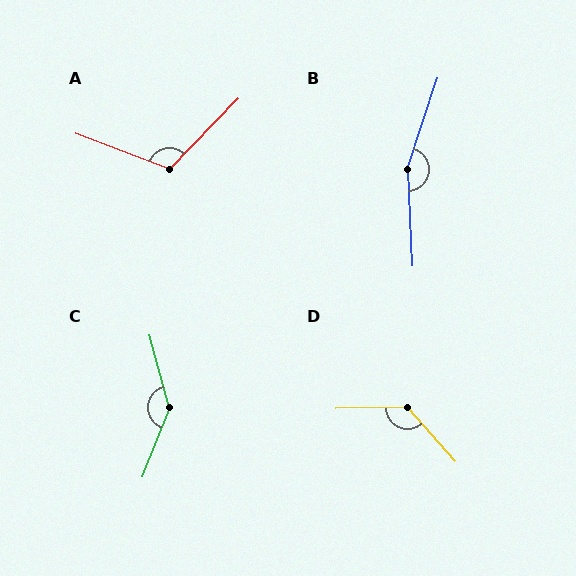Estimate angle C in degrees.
Approximately 143 degrees.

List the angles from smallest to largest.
A (113°), D (130°), C (143°), B (159°).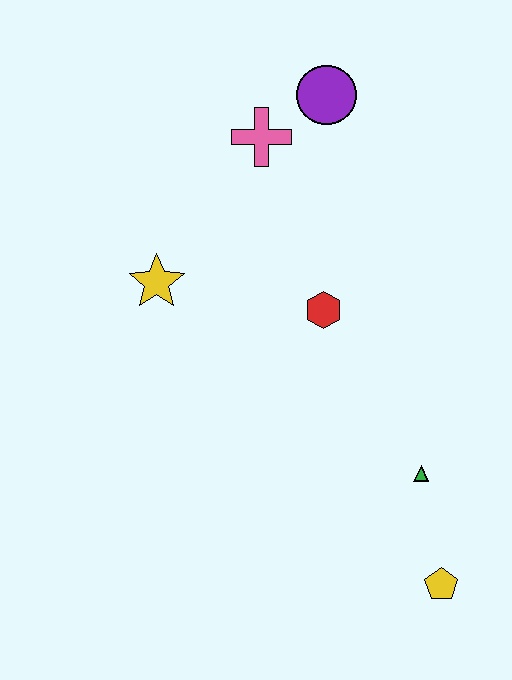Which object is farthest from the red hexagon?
The yellow pentagon is farthest from the red hexagon.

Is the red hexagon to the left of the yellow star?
No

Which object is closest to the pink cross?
The purple circle is closest to the pink cross.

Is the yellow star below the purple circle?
Yes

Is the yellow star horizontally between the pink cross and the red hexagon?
No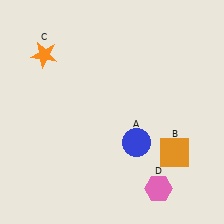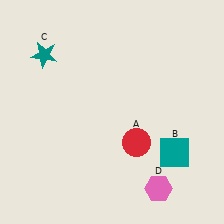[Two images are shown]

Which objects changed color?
A changed from blue to red. B changed from orange to teal. C changed from orange to teal.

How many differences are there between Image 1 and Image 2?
There are 3 differences between the two images.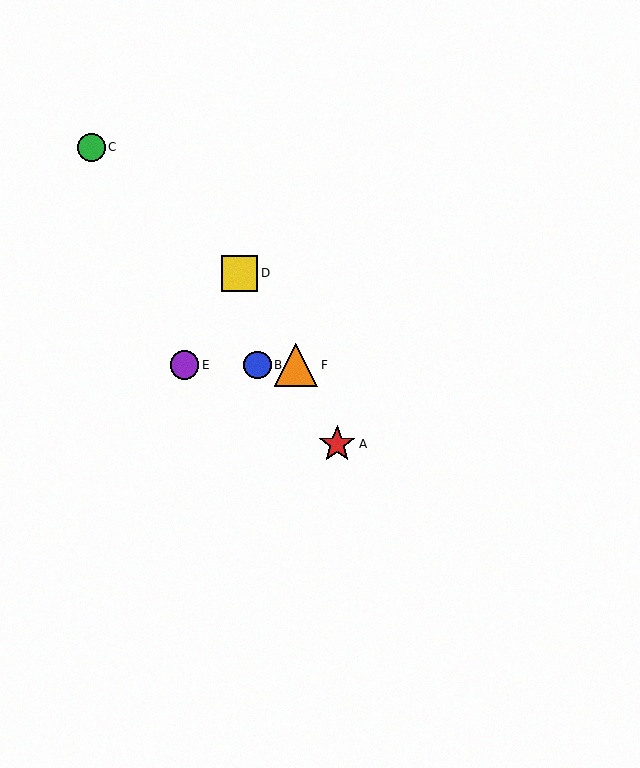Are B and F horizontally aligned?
Yes, both are at y≈365.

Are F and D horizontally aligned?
No, F is at y≈365 and D is at y≈273.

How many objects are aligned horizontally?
3 objects (B, E, F) are aligned horizontally.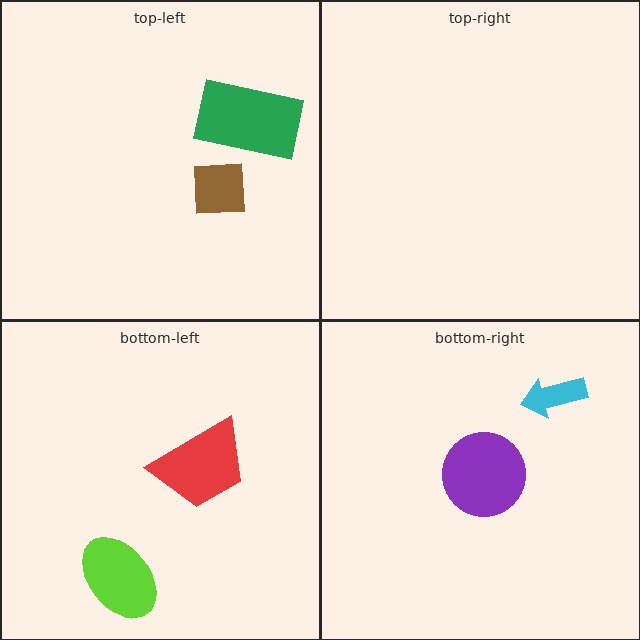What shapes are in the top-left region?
The green rectangle, the brown square.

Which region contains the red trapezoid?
The bottom-left region.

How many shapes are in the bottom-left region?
2.